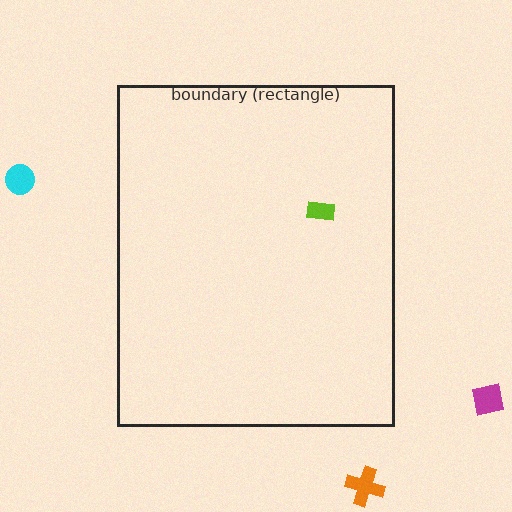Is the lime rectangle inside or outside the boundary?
Inside.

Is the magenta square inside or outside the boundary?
Outside.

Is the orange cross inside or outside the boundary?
Outside.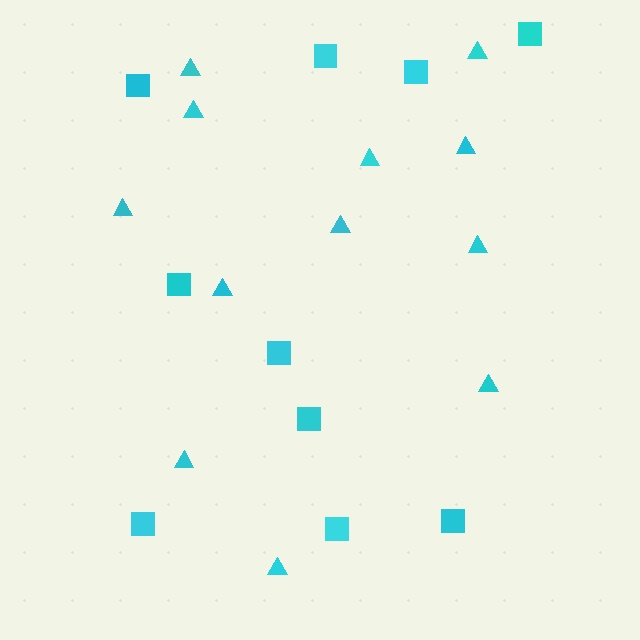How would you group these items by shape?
There are 2 groups: one group of squares (10) and one group of triangles (12).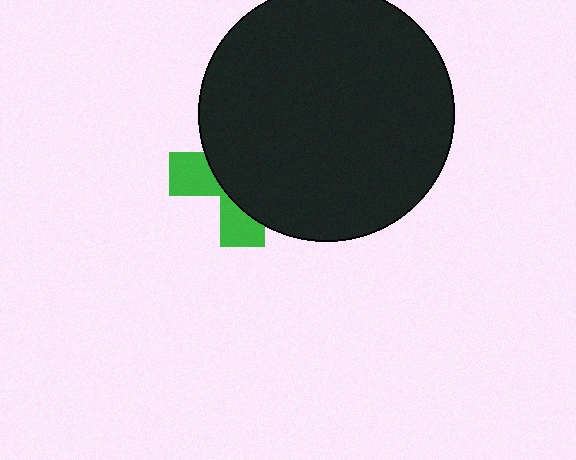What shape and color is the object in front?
The object in front is a black circle.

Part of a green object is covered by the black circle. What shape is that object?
It is a cross.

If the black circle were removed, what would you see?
You would see the complete green cross.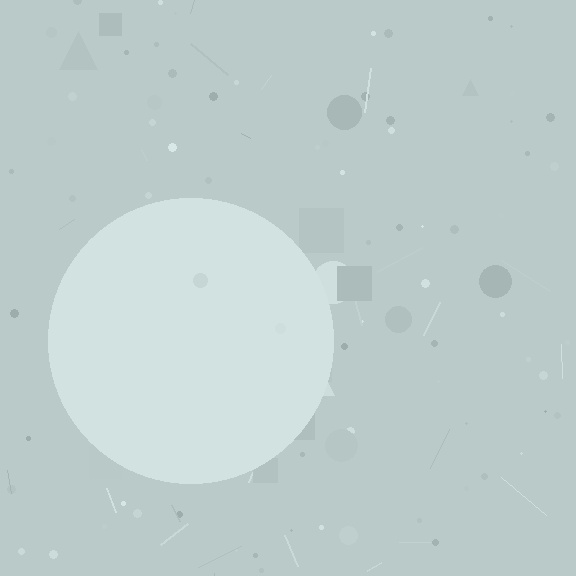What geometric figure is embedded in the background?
A circle is embedded in the background.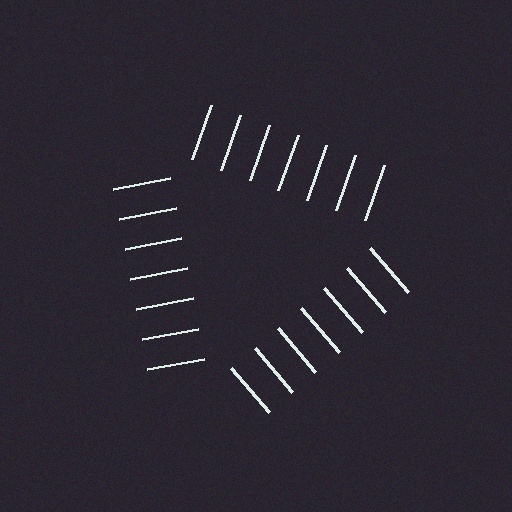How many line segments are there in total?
21 — 7 along each of the 3 edges.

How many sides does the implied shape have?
3 sides — the line-ends trace a triangle.